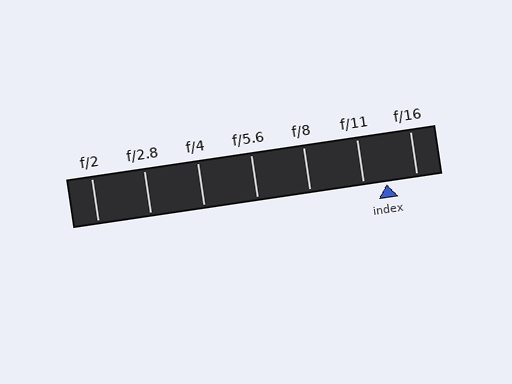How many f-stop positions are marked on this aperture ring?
There are 7 f-stop positions marked.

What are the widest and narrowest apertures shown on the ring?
The widest aperture shown is f/2 and the narrowest is f/16.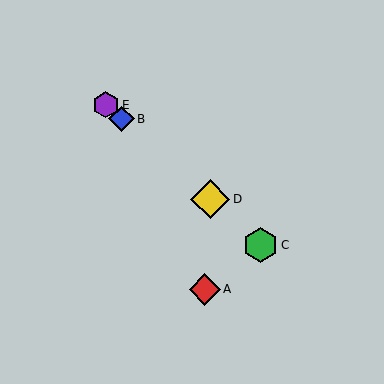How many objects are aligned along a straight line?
4 objects (B, C, D, E) are aligned along a straight line.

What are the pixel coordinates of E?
Object E is at (106, 105).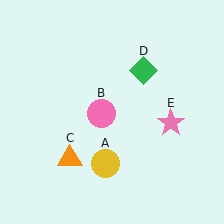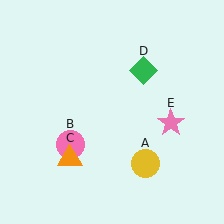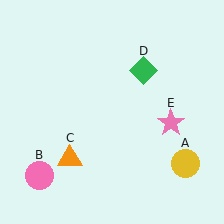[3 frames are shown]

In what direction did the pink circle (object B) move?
The pink circle (object B) moved down and to the left.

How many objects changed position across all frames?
2 objects changed position: yellow circle (object A), pink circle (object B).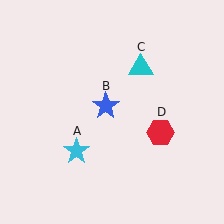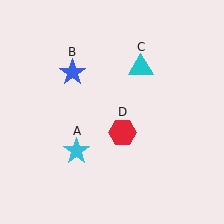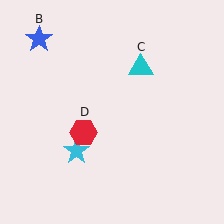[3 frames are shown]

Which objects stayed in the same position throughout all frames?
Cyan star (object A) and cyan triangle (object C) remained stationary.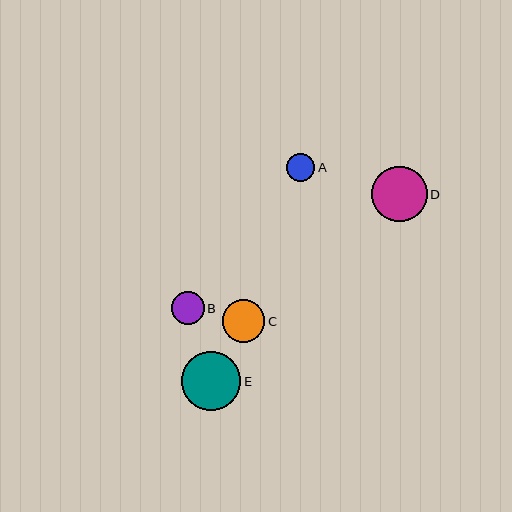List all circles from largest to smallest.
From largest to smallest: E, D, C, B, A.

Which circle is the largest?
Circle E is the largest with a size of approximately 59 pixels.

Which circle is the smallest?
Circle A is the smallest with a size of approximately 28 pixels.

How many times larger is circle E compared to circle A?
Circle E is approximately 2.1 times the size of circle A.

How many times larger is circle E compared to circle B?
Circle E is approximately 1.8 times the size of circle B.